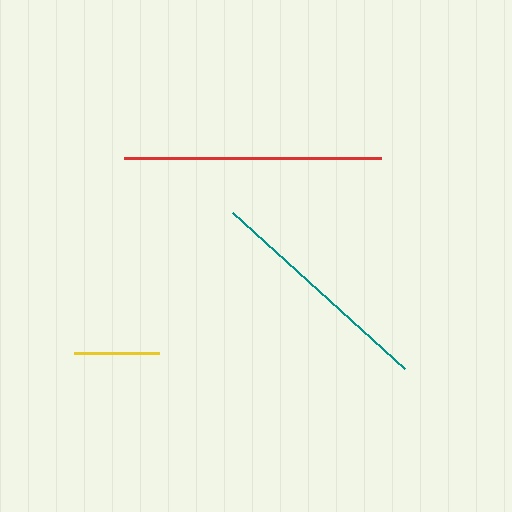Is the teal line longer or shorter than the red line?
The red line is longer than the teal line.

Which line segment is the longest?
The red line is the longest at approximately 256 pixels.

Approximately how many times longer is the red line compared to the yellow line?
The red line is approximately 3.0 times the length of the yellow line.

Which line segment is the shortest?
The yellow line is the shortest at approximately 85 pixels.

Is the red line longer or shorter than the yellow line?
The red line is longer than the yellow line.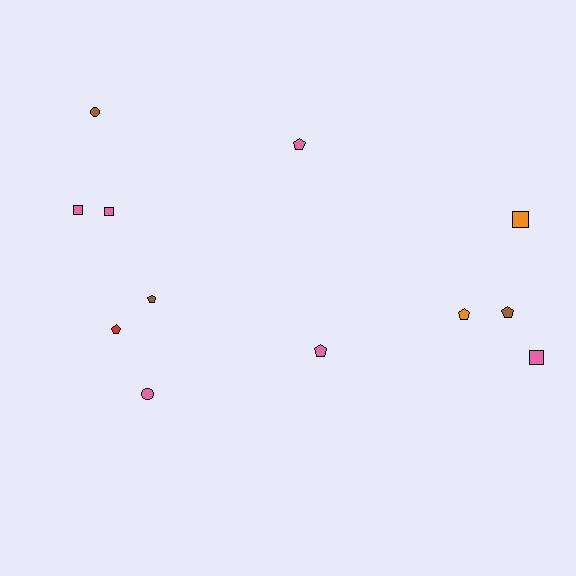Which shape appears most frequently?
Pentagon, with 6 objects.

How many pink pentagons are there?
There are 2 pink pentagons.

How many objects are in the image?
There are 12 objects.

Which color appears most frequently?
Pink, with 6 objects.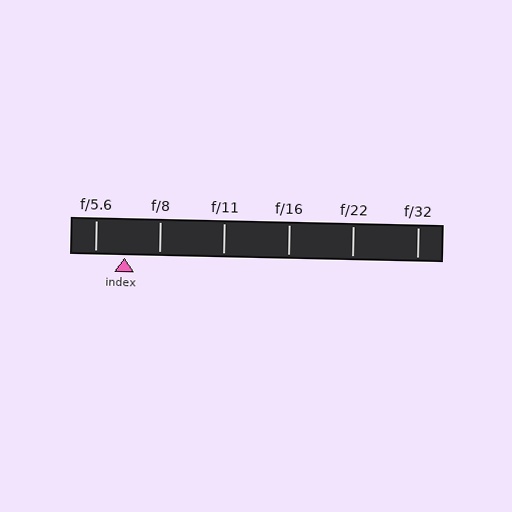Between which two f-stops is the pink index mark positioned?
The index mark is between f/5.6 and f/8.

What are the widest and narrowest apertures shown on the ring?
The widest aperture shown is f/5.6 and the narrowest is f/32.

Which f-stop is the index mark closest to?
The index mark is closest to f/5.6.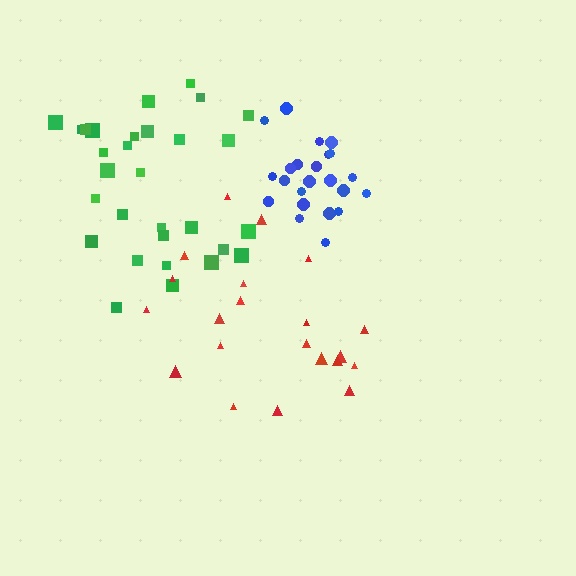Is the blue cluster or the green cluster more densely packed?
Blue.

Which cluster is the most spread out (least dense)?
Red.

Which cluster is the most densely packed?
Blue.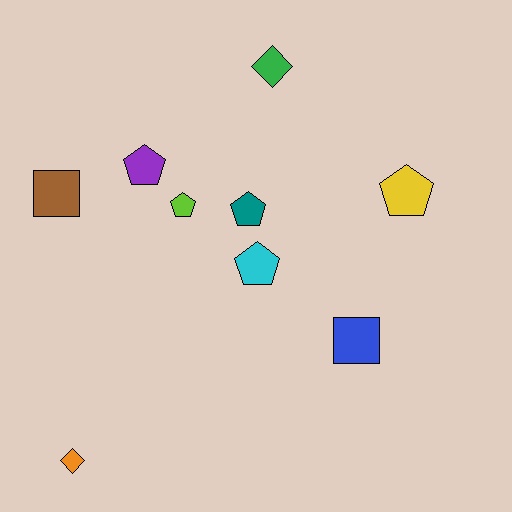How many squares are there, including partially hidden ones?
There are 2 squares.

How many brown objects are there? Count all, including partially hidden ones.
There is 1 brown object.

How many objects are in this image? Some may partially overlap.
There are 9 objects.